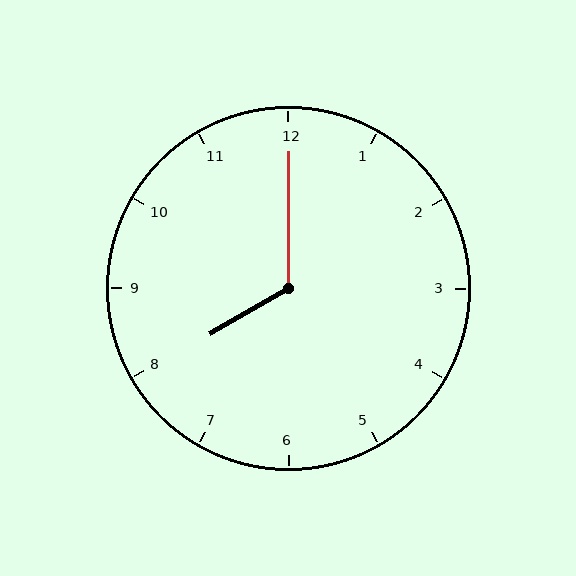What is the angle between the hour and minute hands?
Approximately 120 degrees.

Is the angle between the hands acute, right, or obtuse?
It is obtuse.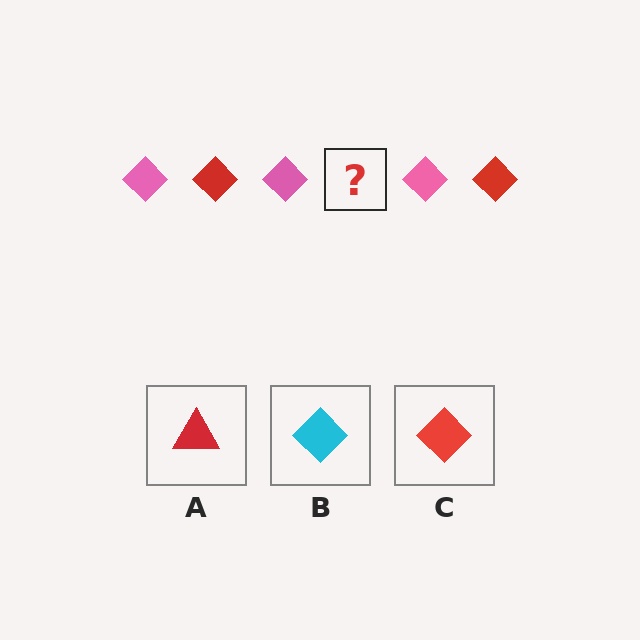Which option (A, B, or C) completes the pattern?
C.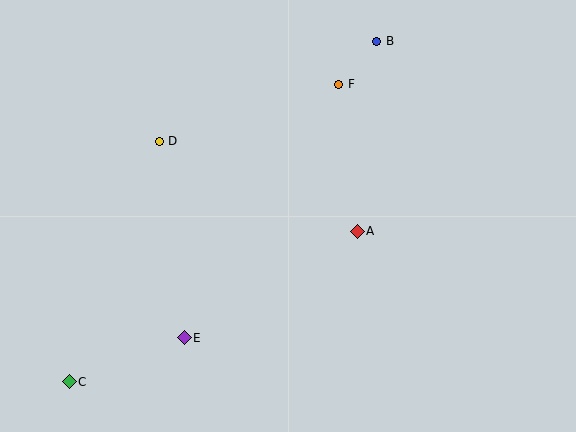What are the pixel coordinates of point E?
Point E is at (184, 338).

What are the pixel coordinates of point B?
Point B is at (377, 41).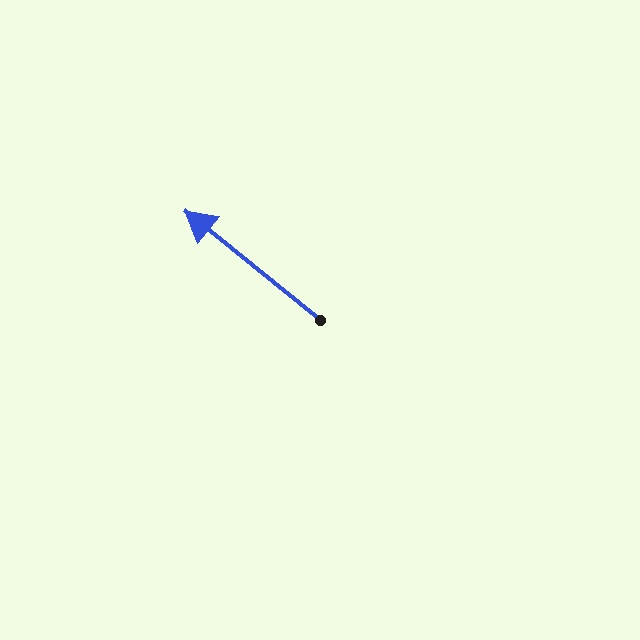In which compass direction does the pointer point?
Northwest.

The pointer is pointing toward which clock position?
Roughly 10 o'clock.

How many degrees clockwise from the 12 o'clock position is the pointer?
Approximately 309 degrees.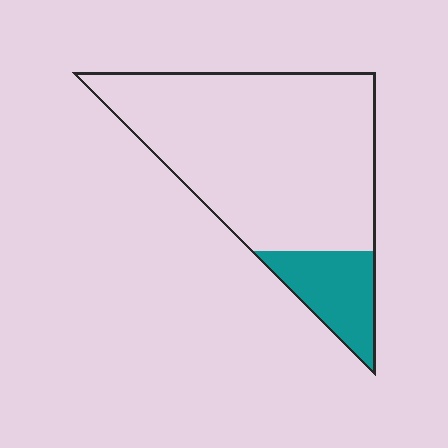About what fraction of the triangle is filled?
About one sixth (1/6).